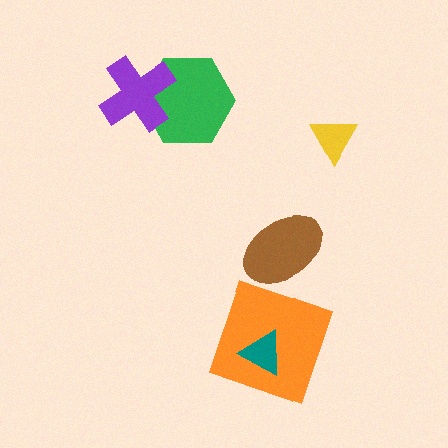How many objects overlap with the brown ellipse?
0 objects overlap with the brown ellipse.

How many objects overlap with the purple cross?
1 object overlaps with the purple cross.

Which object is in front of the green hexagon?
The purple cross is in front of the green hexagon.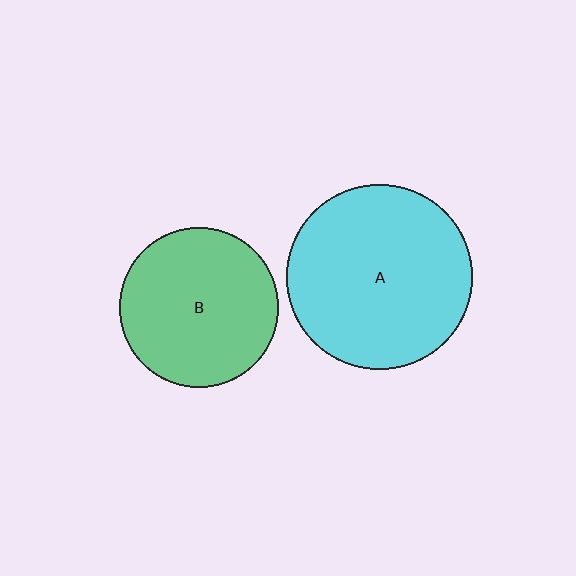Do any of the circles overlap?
No, none of the circles overlap.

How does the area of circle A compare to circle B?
Approximately 1.3 times.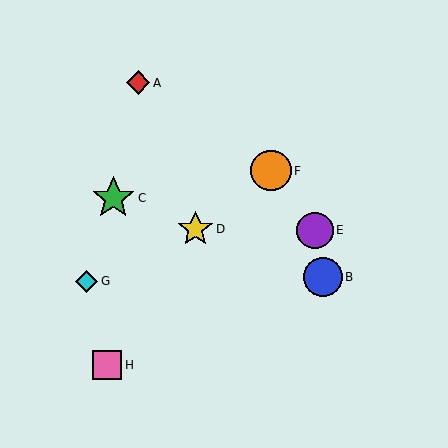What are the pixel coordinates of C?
Object C is at (113, 198).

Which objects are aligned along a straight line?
Objects B, C, D are aligned along a straight line.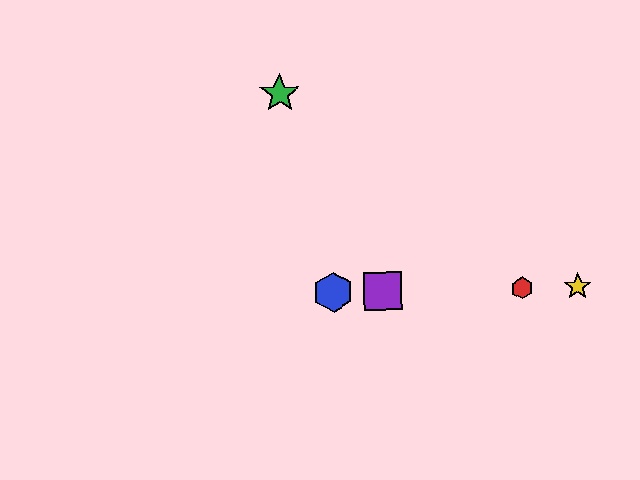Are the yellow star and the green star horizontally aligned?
No, the yellow star is at y≈287 and the green star is at y≈93.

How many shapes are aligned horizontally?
4 shapes (the red hexagon, the blue hexagon, the yellow star, the purple square) are aligned horizontally.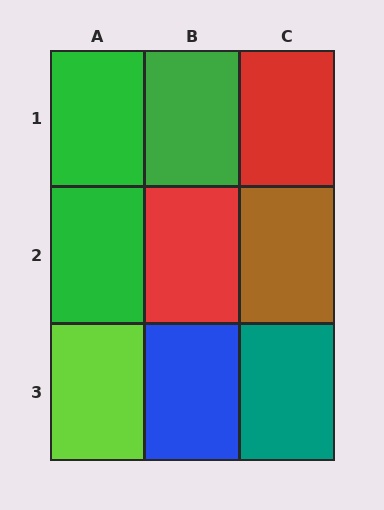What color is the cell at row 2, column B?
Red.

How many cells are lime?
1 cell is lime.